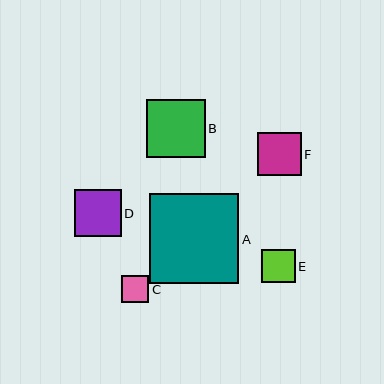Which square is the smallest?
Square C is the smallest with a size of approximately 27 pixels.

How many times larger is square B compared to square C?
Square B is approximately 2.1 times the size of square C.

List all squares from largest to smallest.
From largest to smallest: A, B, D, F, E, C.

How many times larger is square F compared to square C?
Square F is approximately 1.6 times the size of square C.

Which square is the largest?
Square A is the largest with a size of approximately 89 pixels.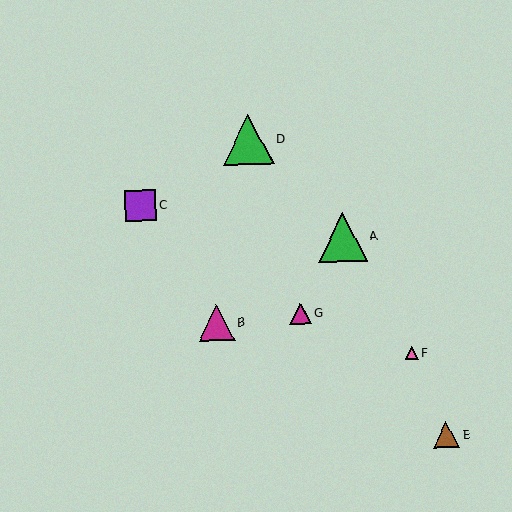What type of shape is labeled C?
Shape C is a purple square.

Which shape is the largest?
The green triangle (labeled D) is the largest.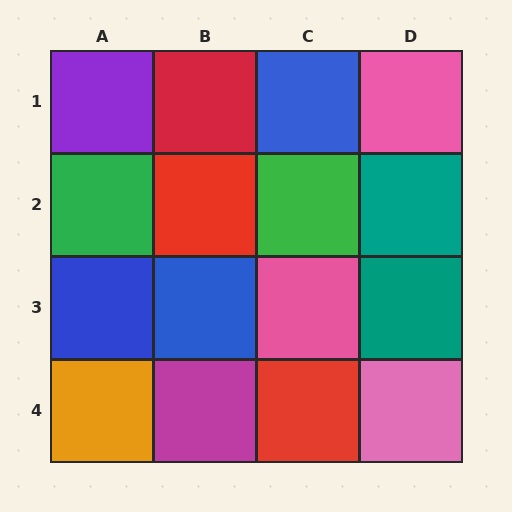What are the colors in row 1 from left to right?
Purple, red, blue, pink.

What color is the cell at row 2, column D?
Teal.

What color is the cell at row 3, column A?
Blue.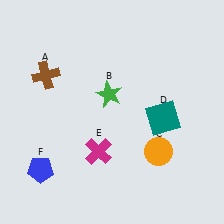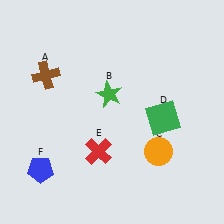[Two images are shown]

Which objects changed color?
D changed from teal to green. E changed from magenta to red.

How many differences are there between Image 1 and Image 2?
There are 2 differences between the two images.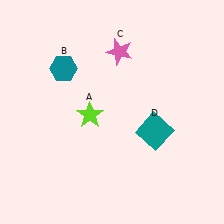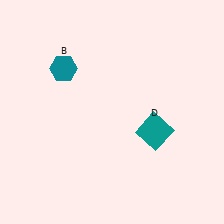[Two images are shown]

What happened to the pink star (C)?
The pink star (C) was removed in Image 2. It was in the top-right area of Image 1.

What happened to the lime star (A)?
The lime star (A) was removed in Image 2. It was in the bottom-left area of Image 1.